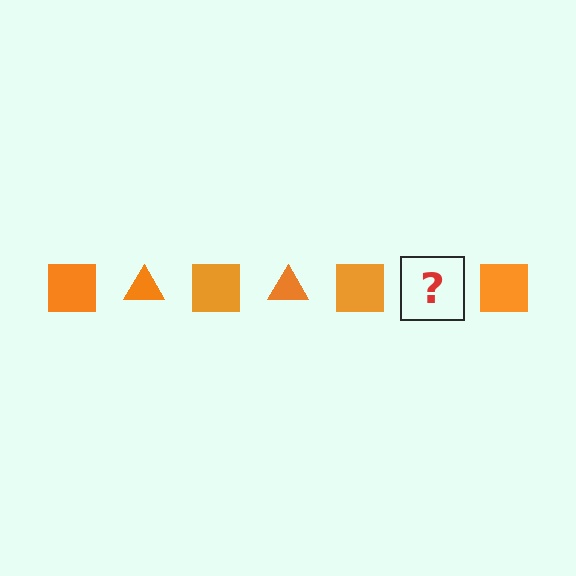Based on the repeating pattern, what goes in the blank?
The blank should be an orange triangle.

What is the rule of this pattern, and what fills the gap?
The rule is that the pattern cycles through square, triangle shapes in orange. The gap should be filled with an orange triangle.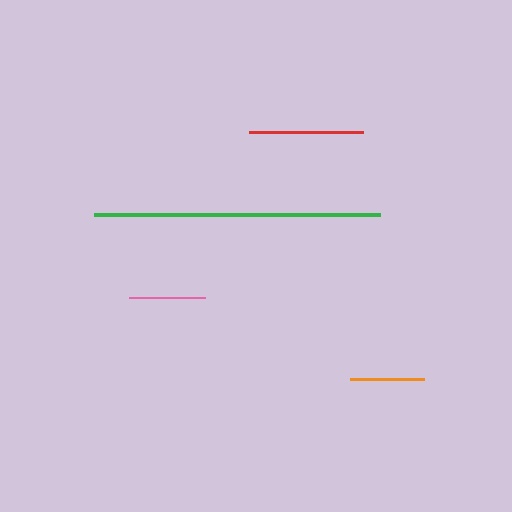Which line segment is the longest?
The green line is the longest at approximately 285 pixels.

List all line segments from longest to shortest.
From longest to shortest: green, red, pink, orange.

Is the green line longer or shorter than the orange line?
The green line is longer than the orange line.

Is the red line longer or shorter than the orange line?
The red line is longer than the orange line.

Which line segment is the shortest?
The orange line is the shortest at approximately 74 pixels.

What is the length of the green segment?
The green segment is approximately 285 pixels long.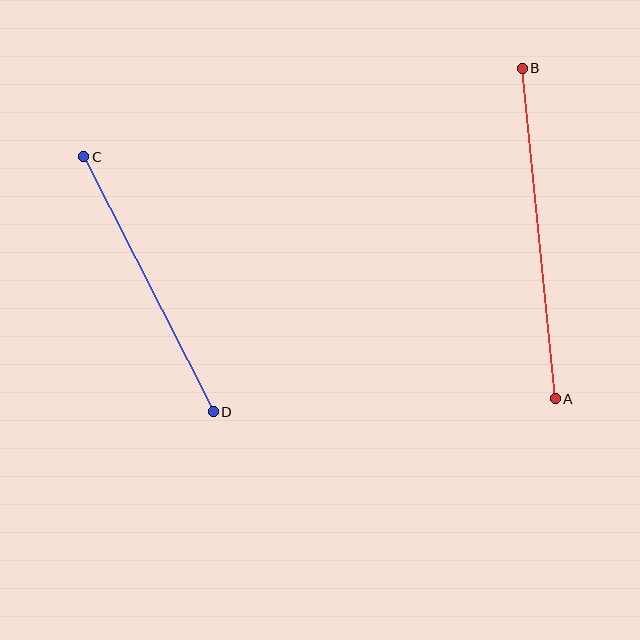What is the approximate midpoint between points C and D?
The midpoint is at approximately (148, 284) pixels.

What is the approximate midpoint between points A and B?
The midpoint is at approximately (539, 234) pixels.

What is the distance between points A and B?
The distance is approximately 332 pixels.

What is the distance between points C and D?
The distance is approximately 286 pixels.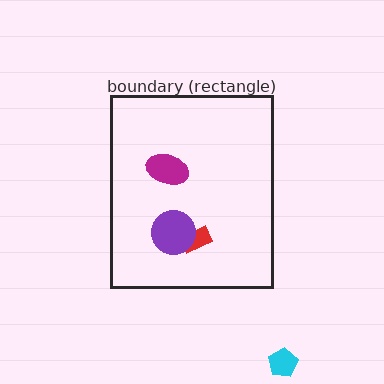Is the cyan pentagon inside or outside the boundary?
Outside.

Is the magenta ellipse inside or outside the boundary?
Inside.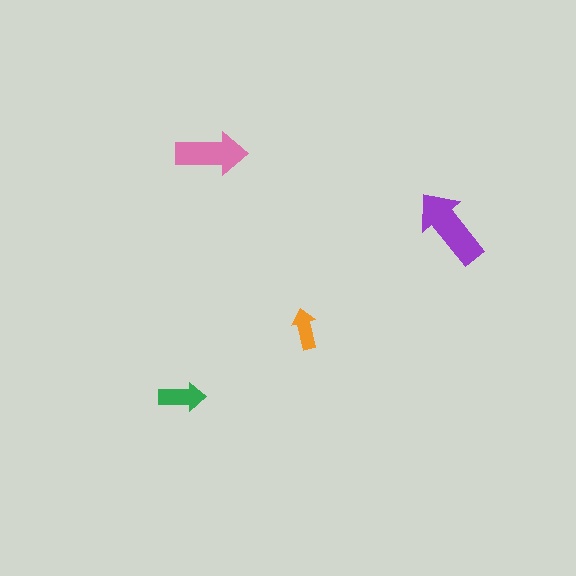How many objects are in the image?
There are 4 objects in the image.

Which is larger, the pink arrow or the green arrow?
The pink one.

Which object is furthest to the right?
The purple arrow is rightmost.